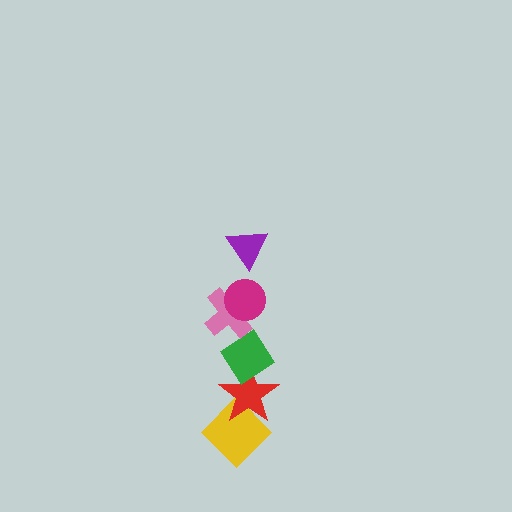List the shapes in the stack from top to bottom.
From top to bottom: the purple triangle, the magenta circle, the pink cross, the green diamond, the red star, the yellow diamond.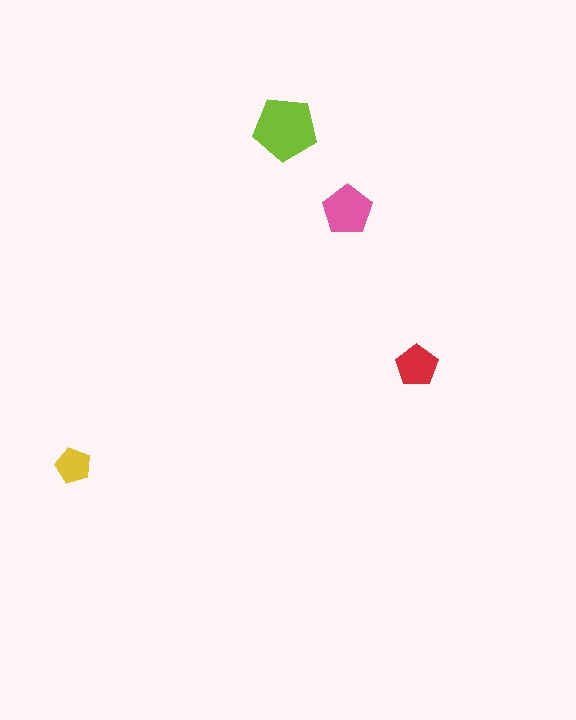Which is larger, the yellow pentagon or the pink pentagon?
The pink one.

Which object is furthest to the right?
The red pentagon is rightmost.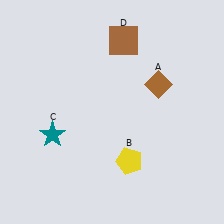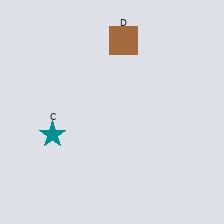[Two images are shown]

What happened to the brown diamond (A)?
The brown diamond (A) was removed in Image 2. It was in the top-right area of Image 1.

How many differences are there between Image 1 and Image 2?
There are 2 differences between the two images.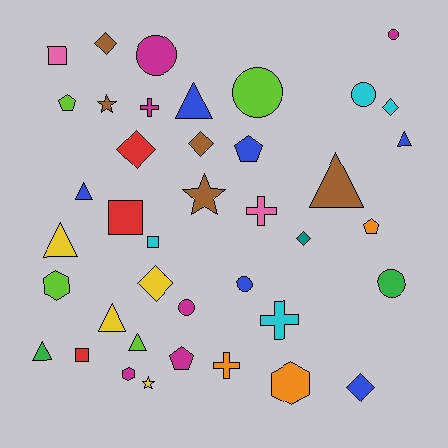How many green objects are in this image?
There are 2 green objects.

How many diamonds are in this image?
There are 7 diamonds.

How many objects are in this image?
There are 40 objects.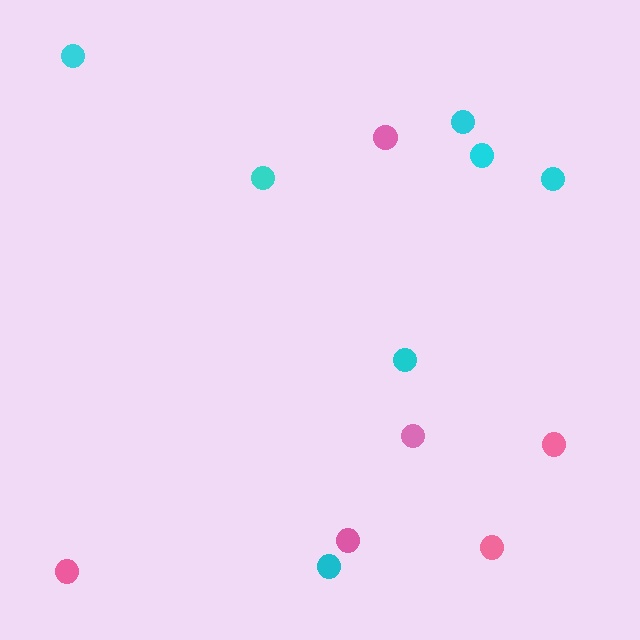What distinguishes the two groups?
There are 2 groups: one group of pink circles (6) and one group of cyan circles (7).